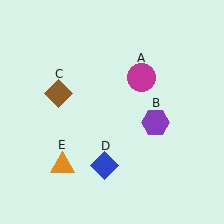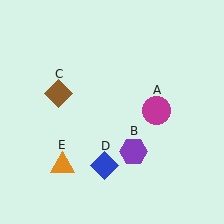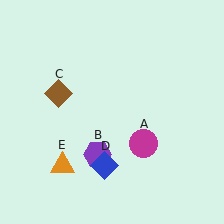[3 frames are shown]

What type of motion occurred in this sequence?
The magenta circle (object A), purple hexagon (object B) rotated clockwise around the center of the scene.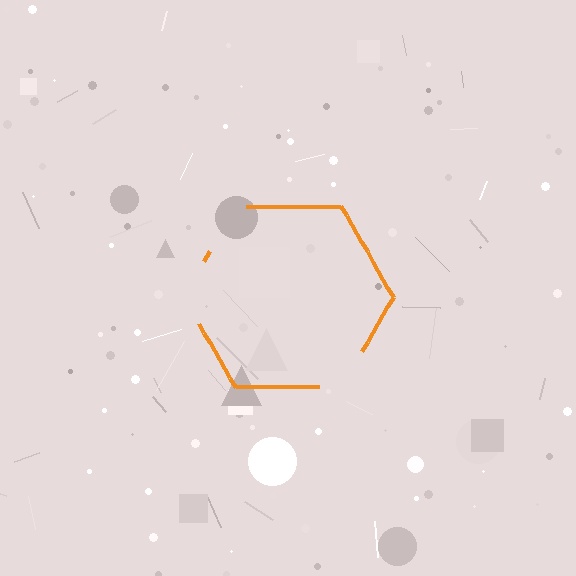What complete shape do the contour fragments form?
The contour fragments form a hexagon.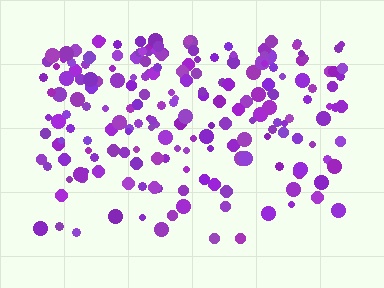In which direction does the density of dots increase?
From bottom to top, with the top side densest.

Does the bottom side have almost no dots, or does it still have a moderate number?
Still a moderate number, just noticeably fewer than the top.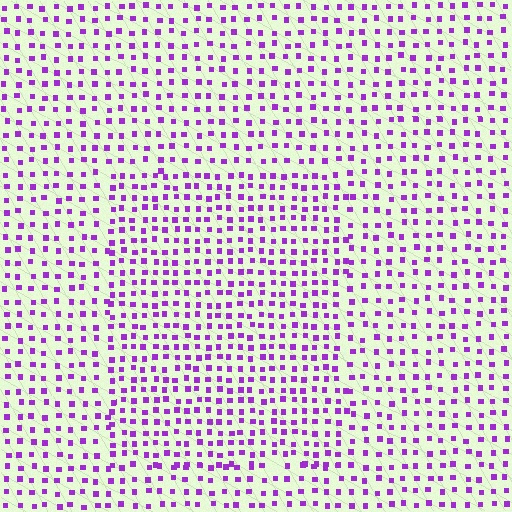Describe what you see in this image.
The image contains small purple elements arranged at two different densities. A rectangle-shaped region is visible where the elements are more densely packed than the surrounding area.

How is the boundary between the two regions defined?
The boundary is defined by a change in element density (approximately 1.4x ratio). All elements are the same color, size, and shape.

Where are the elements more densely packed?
The elements are more densely packed inside the rectangle boundary.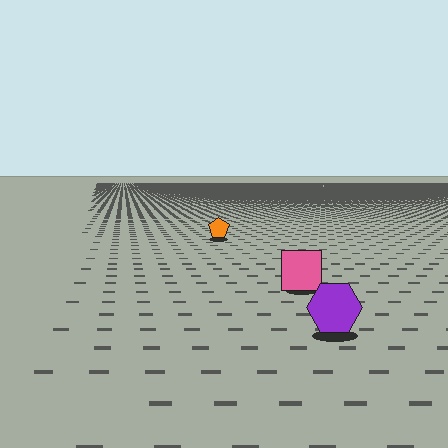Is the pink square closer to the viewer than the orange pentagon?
Yes. The pink square is closer — you can tell from the texture gradient: the ground texture is coarser near it.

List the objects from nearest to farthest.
From nearest to farthest: the purple hexagon, the pink square, the orange pentagon.